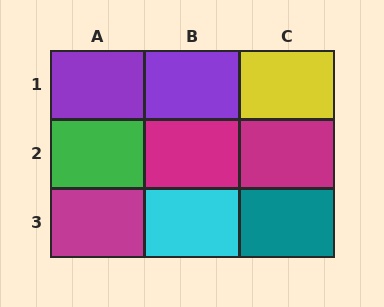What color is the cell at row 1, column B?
Purple.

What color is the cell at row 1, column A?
Purple.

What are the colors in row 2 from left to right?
Green, magenta, magenta.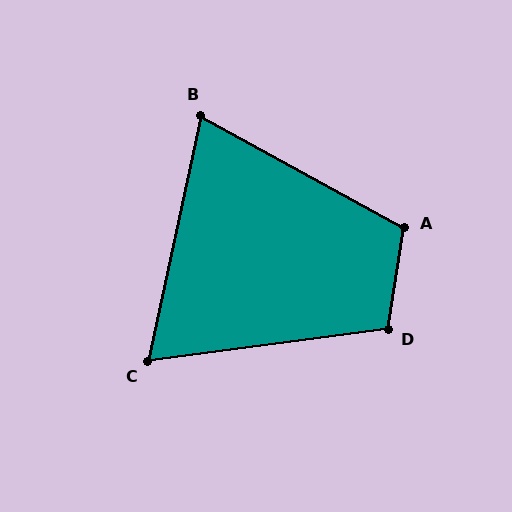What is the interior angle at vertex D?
Approximately 107 degrees (obtuse).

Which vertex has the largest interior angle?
A, at approximately 110 degrees.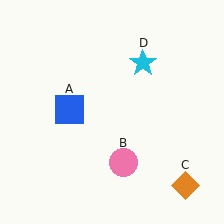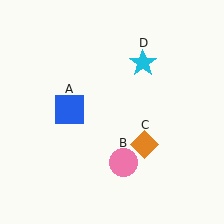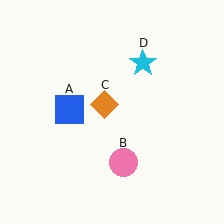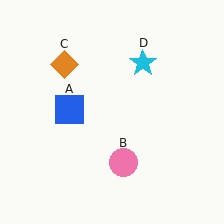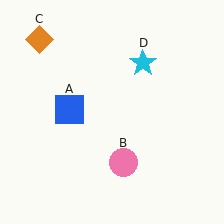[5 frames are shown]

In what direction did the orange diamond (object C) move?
The orange diamond (object C) moved up and to the left.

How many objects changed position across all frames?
1 object changed position: orange diamond (object C).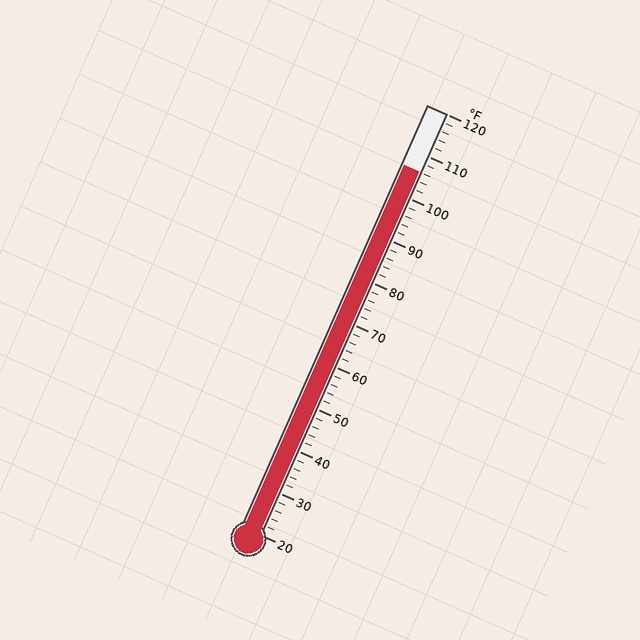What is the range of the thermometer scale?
The thermometer scale ranges from 20°F to 120°F.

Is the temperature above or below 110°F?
The temperature is below 110°F.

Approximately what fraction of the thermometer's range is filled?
The thermometer is filled to approximately 85% of its range.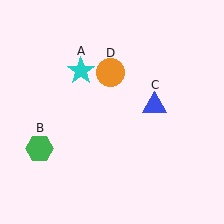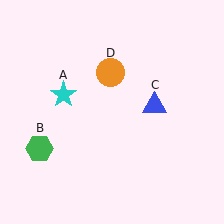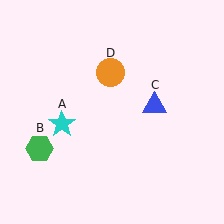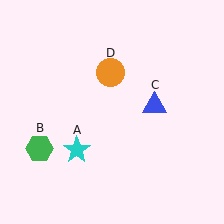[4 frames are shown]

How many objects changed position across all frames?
1 object changed position: cyan star (object A).